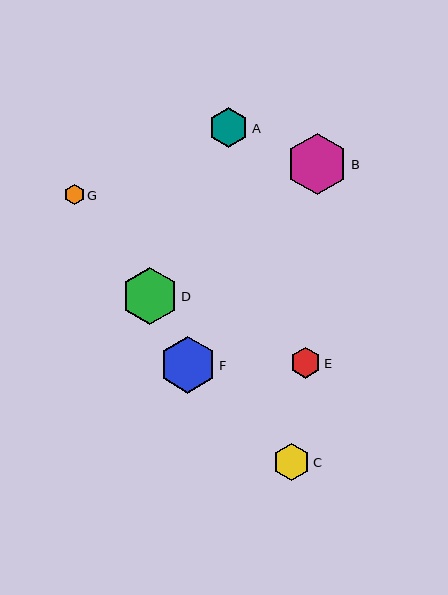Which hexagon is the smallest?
Hexagon G is the smallest with a size of approximately 21 pixels.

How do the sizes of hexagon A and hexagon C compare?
Hexagon A and hexagon C are approximately the same size.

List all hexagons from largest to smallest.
From largest to smallest: B, D, F, A, C, E, G.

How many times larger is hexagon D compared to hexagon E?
Hexagon D is approximately 1.8 times the size of hexagon E.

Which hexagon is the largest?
Hexagon B is the largest with a size of approximately 61 pixels.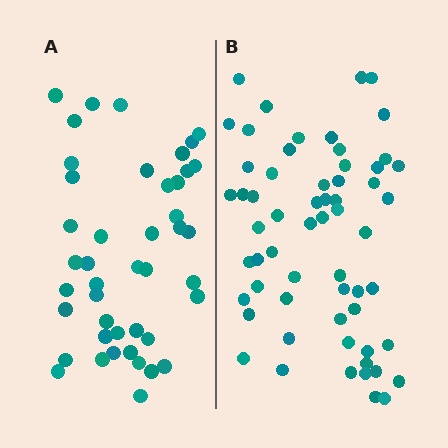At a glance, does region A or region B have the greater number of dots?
Region B (the right region) has more dots.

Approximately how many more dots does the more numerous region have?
Region B has approximately 15 more dots than region A.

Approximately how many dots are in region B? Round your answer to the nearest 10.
About 60 dots.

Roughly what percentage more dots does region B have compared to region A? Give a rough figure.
About 35% more.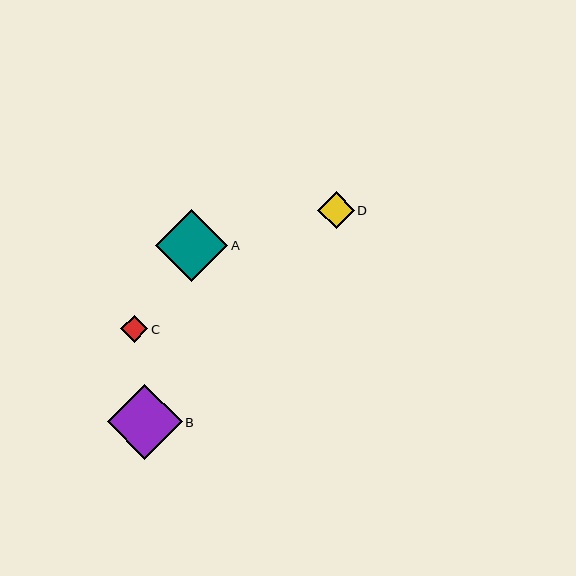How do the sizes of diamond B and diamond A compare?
Diamond B and diamond A are approximately the same size.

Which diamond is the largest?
Diamond B is the largest with a size of approximately 75 pixels.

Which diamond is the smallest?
Diamond C is the smallest with a size of approximately 27 pixels.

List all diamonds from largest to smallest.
From largest to smallest: B, A, D, C.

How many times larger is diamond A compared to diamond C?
Diamond A is approximately 2.6 times the size of diamond C.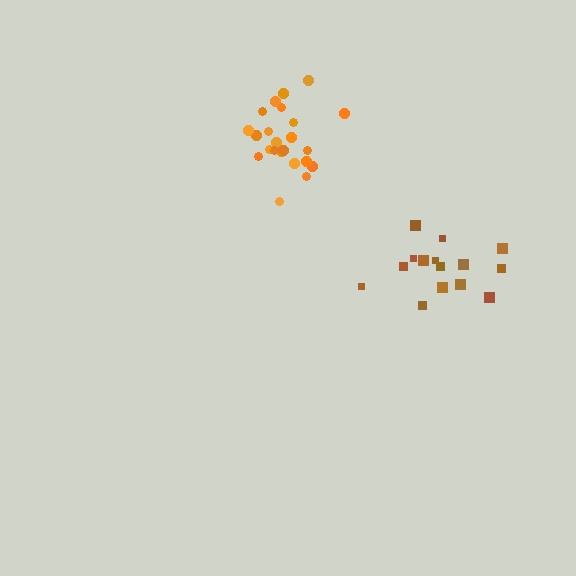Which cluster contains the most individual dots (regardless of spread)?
Orange (23).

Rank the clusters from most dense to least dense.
orange, brown.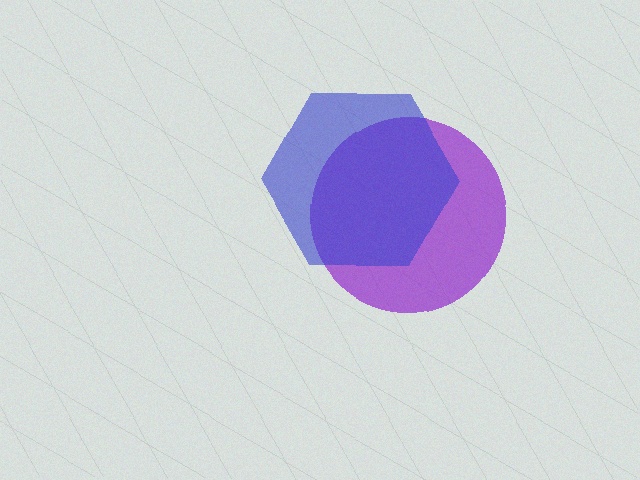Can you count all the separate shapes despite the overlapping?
Yes, there are 2 separate shapes.